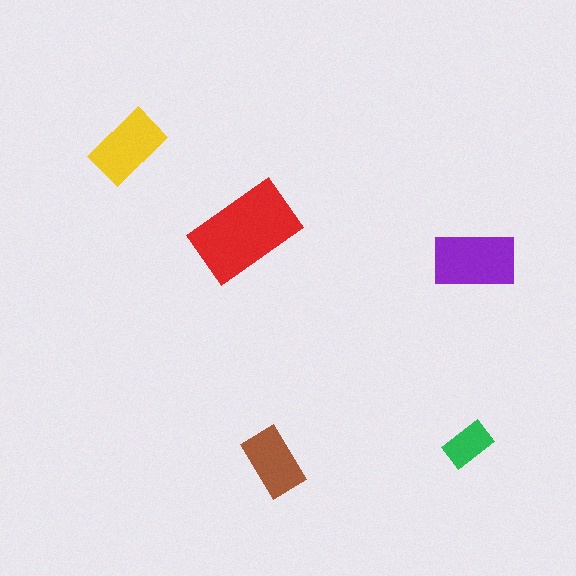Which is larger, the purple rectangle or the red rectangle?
The red one.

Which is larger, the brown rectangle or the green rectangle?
The brown one.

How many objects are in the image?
There are 5 objects in the image.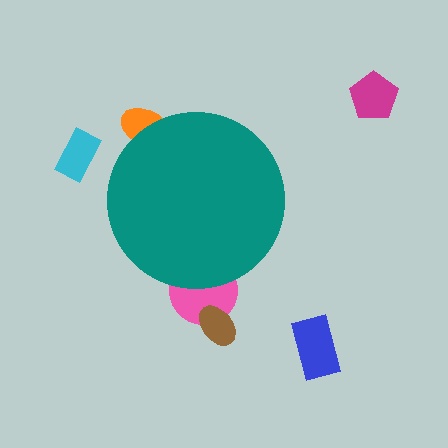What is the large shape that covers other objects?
A teal circle.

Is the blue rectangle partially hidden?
No, the blue rectangle is fully visible.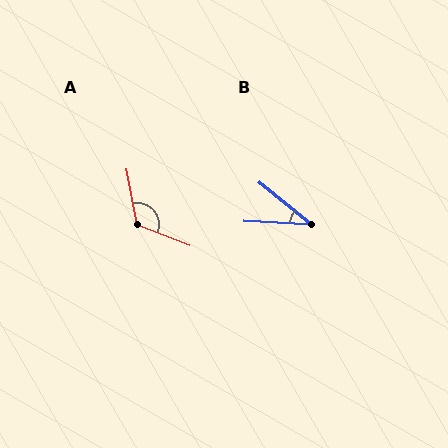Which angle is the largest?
A, at approximately 122 degrees.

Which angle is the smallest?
B, at approximately 36 degrees.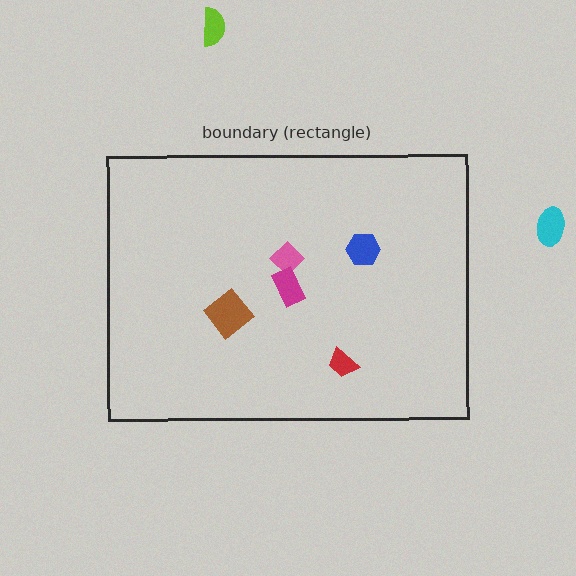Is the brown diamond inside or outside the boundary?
Inside.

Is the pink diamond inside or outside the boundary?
Inside.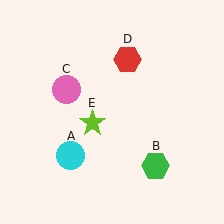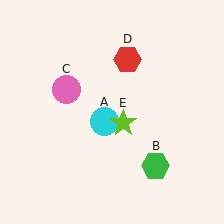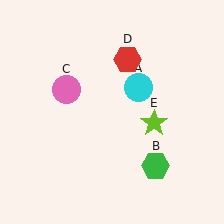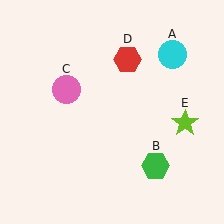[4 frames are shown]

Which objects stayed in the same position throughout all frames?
Green hexagon (object B) and pink circle (object C) and red hexagon (object D) remained stationary.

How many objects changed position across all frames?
2 objects changed position: cyan circle (object A), lime star (object E).